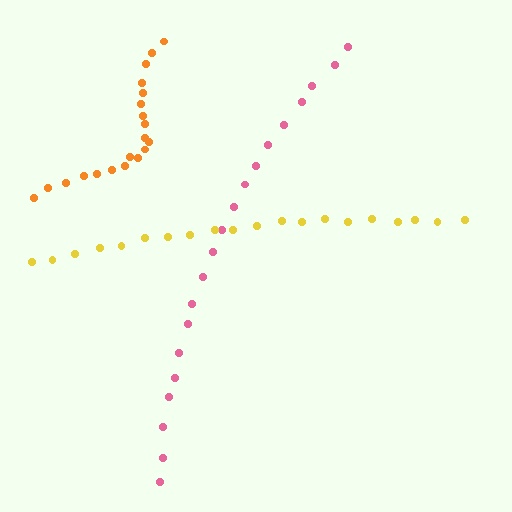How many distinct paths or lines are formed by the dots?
There are 3 distinct paths.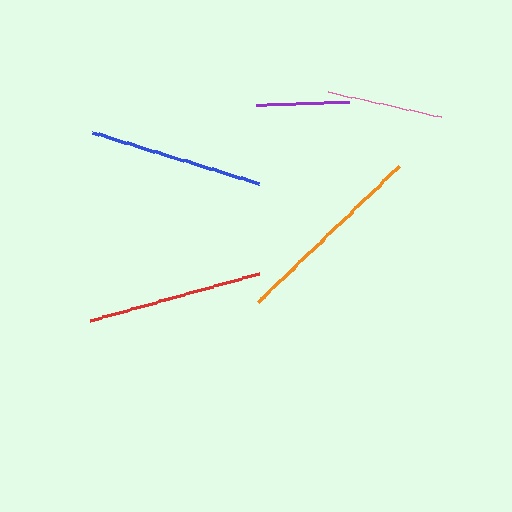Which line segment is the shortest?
The purple line is the shortest at approximately 93 pixels.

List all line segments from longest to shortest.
From longest to shortest: orange, red, blue, pink, purple.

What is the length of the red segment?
The red segment is approximately 175 pixels long.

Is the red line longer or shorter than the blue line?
The red line is longer than the blue line.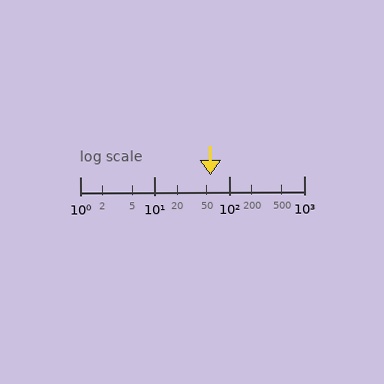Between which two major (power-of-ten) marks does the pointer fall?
The pointer is between 10 and 100.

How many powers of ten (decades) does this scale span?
The scale spans 3 decades, from 1 to 1000.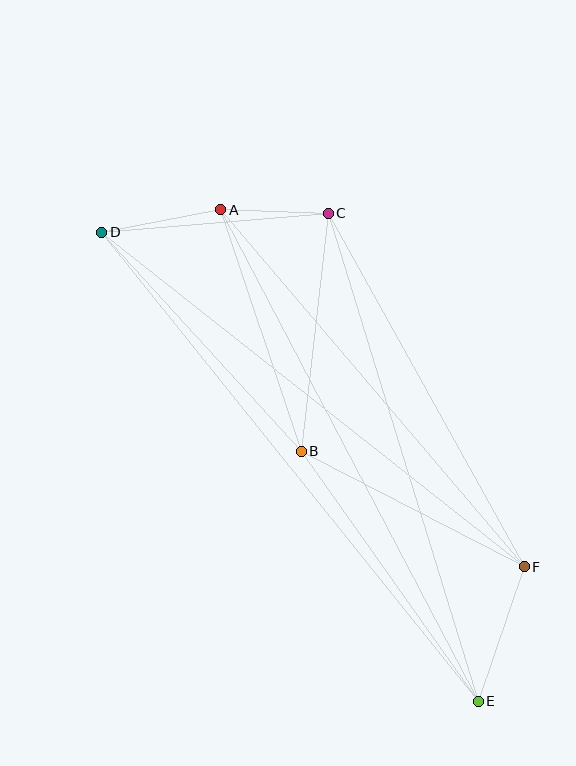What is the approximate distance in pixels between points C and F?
The distance between C and F is approximately 404 pixels.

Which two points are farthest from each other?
Points D and E are farthest from each other.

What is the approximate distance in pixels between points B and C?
The distance between B and C is approximately 239 pixels.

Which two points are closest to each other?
Points A and C are closest to each other.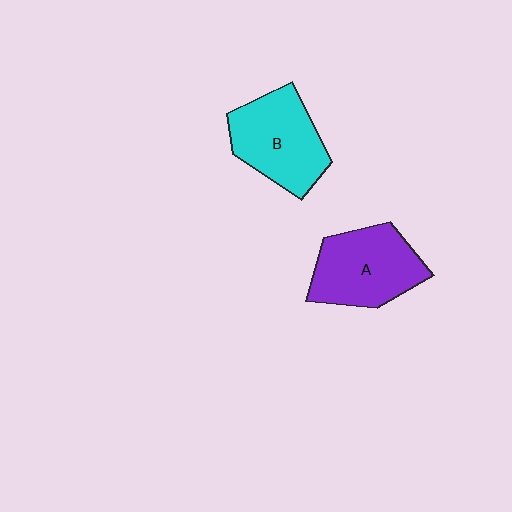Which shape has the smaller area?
Shape B (cyan).